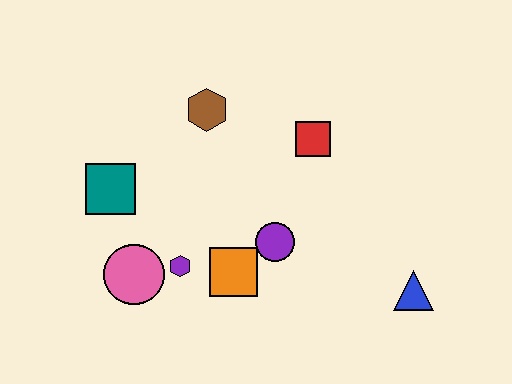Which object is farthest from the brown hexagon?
The blue triangle is farthest from the brown hexagon.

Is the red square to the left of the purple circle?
No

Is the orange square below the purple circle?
Yes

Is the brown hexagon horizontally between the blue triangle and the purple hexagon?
Yes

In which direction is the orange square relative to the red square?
The orange square is below the red square.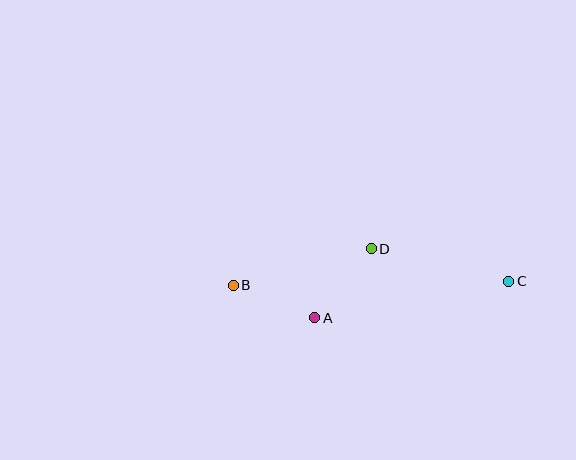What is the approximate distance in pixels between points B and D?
The distance between B and D is approximately 143 pixels.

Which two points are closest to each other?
Points A and B are closest to each other.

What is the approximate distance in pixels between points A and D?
The distance between A and D is approximately 89 pixels.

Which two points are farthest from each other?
Points B and C are farthest from each other.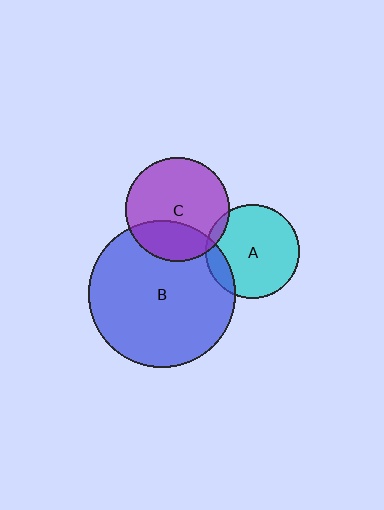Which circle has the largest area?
Circle B (blue).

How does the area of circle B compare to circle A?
Approximately 2.4 times.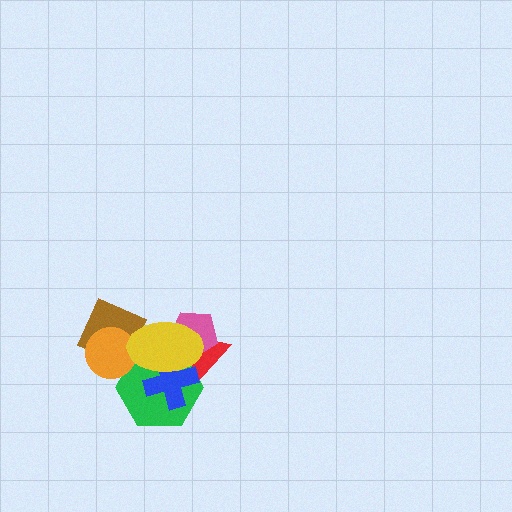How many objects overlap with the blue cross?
3 objects overlap with the blue cross.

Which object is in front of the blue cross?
The yellow ellipse is in front of the blue cross.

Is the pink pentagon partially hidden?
Yes, it is partially covered by another shape.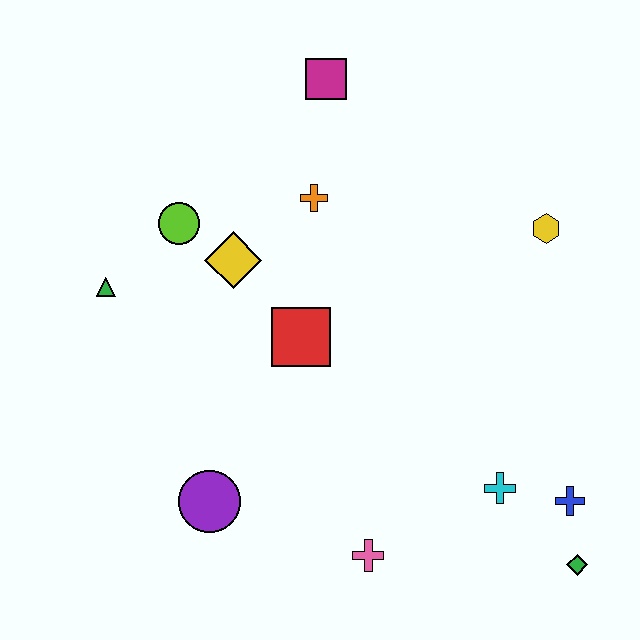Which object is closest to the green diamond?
The blue cross is closest to the green diamond.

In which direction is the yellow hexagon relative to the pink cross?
The yellow hexagon is above the pink cross.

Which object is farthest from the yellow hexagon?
The green triangle is farthest from the yellow hexagon.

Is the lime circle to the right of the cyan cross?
No